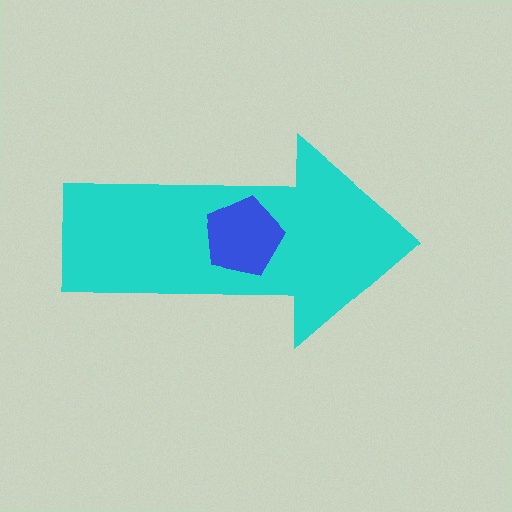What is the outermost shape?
The cyan arrow.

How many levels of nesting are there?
2.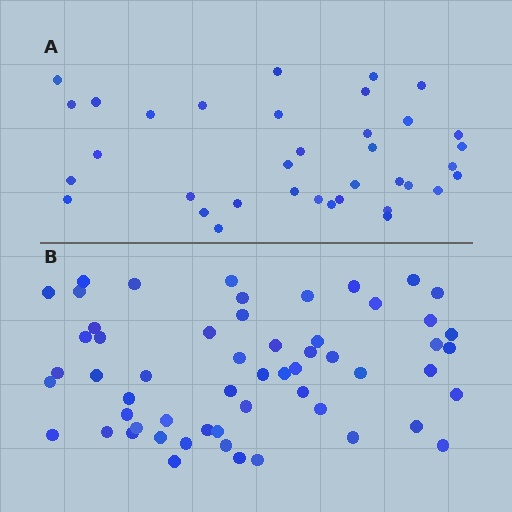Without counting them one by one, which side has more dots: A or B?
Region B (the bottom region) has more dots.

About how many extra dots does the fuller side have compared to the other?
Region B has approximately 20 more dots than region A.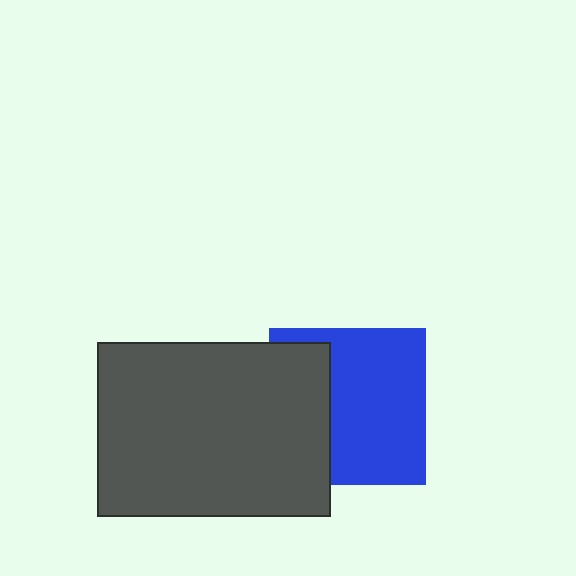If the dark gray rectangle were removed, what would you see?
You would see the complete blue square.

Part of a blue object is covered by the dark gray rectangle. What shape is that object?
It is a square.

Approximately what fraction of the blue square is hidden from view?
Roughly 36% of the blue square is hidden behind the dark gray rectangle.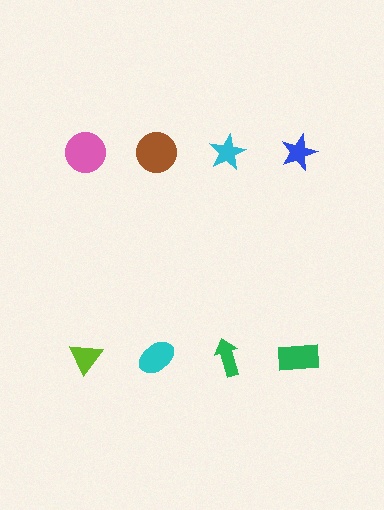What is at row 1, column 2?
A brown circle.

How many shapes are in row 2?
4 shapes.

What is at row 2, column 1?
A lime triangle.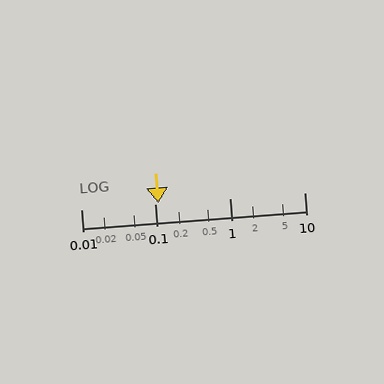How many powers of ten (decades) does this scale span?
The scale spans 3 decades, from 0.01 to 10.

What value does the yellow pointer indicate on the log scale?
The pointer indicates approximately 0.11.